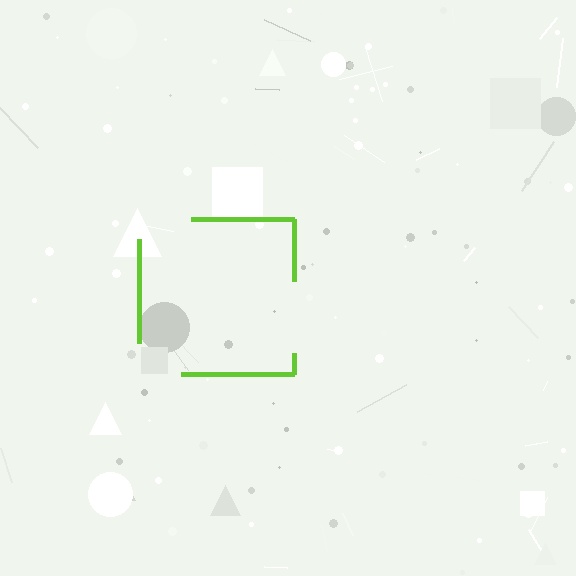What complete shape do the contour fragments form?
The contour fragments form a square.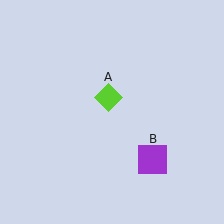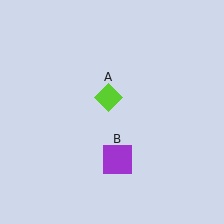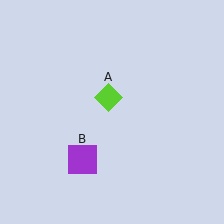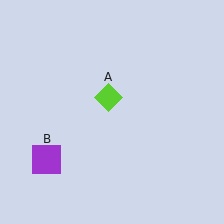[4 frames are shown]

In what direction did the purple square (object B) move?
The purple square (object B) moved left.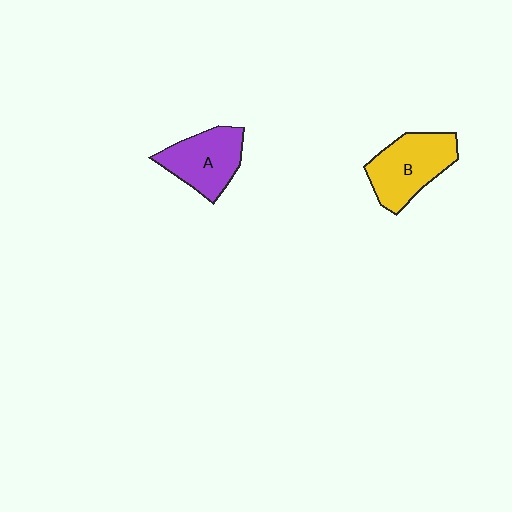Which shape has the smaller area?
Shape A (purple).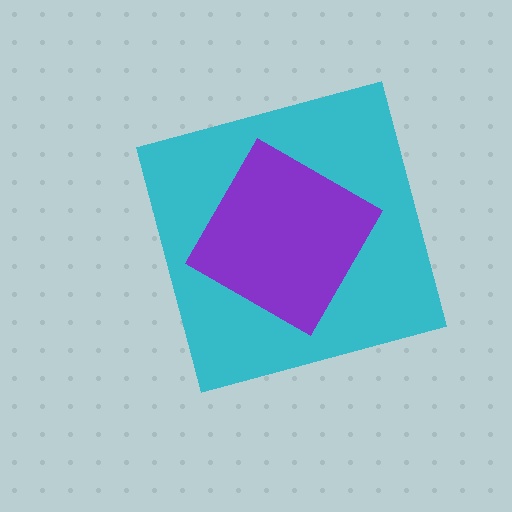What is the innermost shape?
The purple diamond.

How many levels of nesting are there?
2.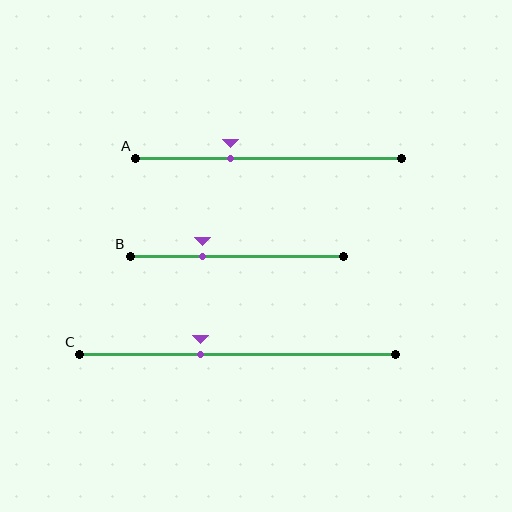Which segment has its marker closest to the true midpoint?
Segment C has its marker closest to the true midpoint.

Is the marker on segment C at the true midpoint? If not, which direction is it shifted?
No, the marker on segment C is shifted to the left by about 12% of the segment length.